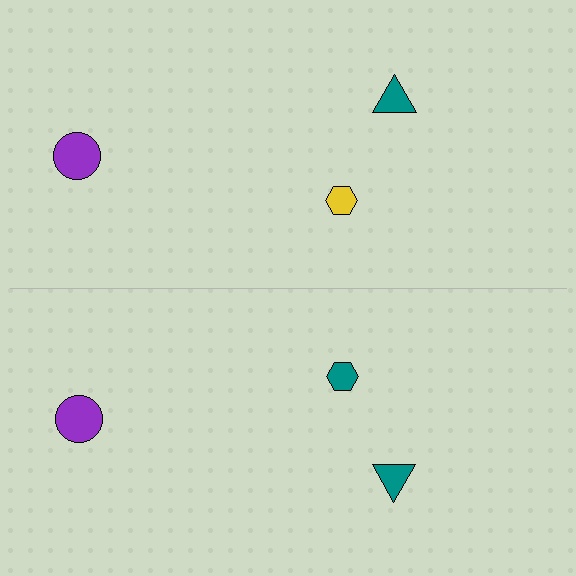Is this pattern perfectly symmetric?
No, the pattern is not perfectly symmetric. The teal hexagon on the bottom side breaks the symmetry — its mirror counterpart is yellow.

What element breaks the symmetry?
The teal hexagon on the bottom side breaks the symmetry — its mirror counterpart is yellow.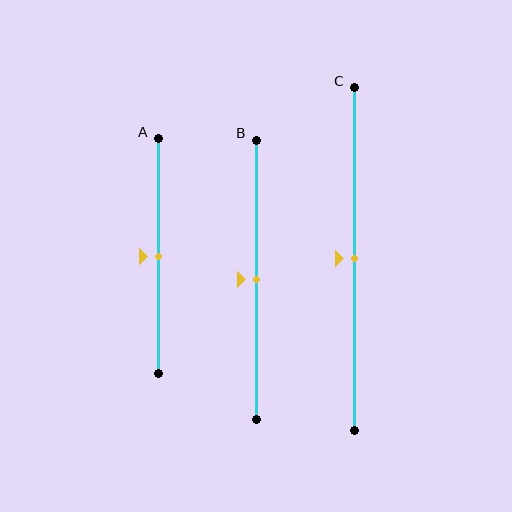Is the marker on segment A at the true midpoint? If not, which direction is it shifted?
Yes, the marker on segment A is at the true midpoint.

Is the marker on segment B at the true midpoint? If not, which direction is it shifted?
Yes, the marker on segment B is at the true midpoint.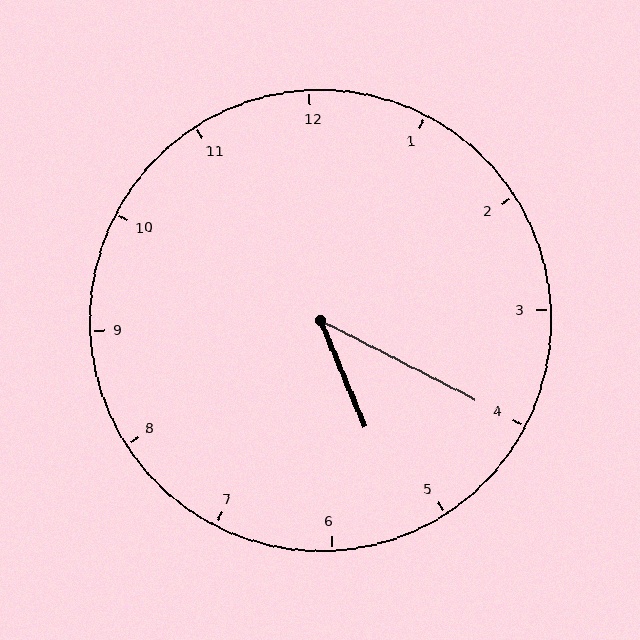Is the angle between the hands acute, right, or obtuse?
It is acute.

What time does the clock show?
5:20.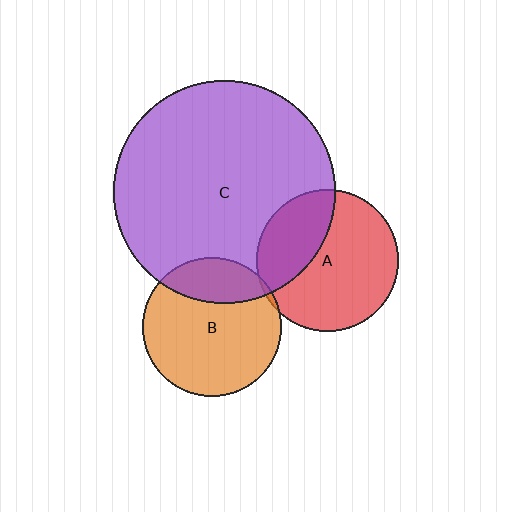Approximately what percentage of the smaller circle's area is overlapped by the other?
Approximately 35%.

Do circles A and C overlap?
Yes.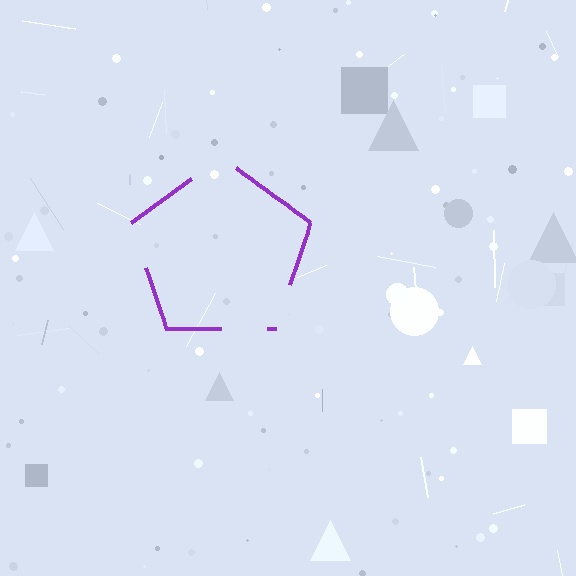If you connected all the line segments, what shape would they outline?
They would outline a pentagon.